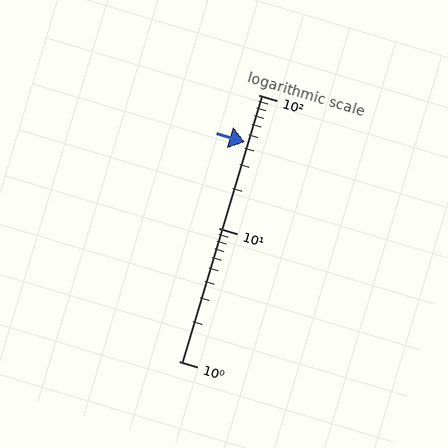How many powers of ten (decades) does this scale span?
The scale spans 2 decades, from 1 to 100.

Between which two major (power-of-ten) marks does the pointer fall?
The pointer is between 10 and 100.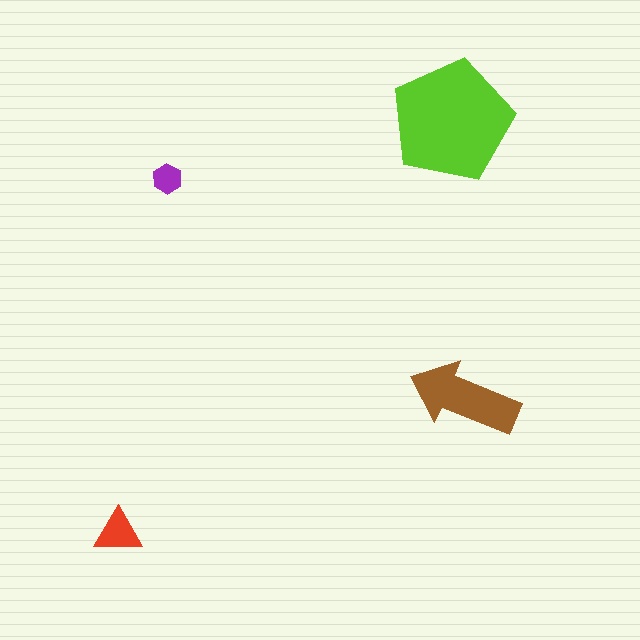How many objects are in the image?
There are 4 objects in the image.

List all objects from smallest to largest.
The purple hexagon, the red triangle, the brown arrow, the lime pentagon.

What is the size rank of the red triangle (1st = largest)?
3rd.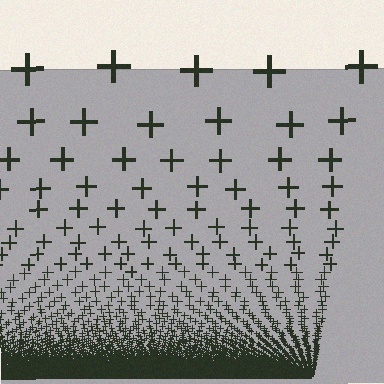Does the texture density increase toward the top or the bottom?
Density increases toward the bottom.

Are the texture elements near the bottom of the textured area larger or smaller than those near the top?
Smaller. The gradient is inverted — elements near the bottom are smaller and denser.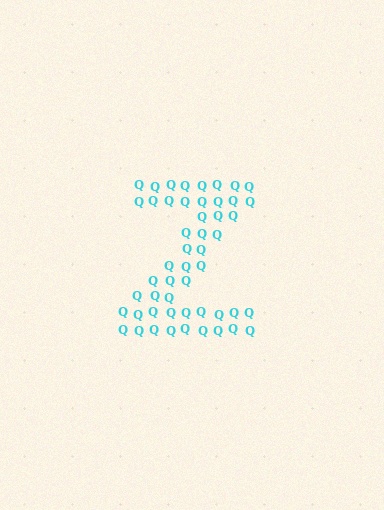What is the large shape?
The large shape is the letter Z.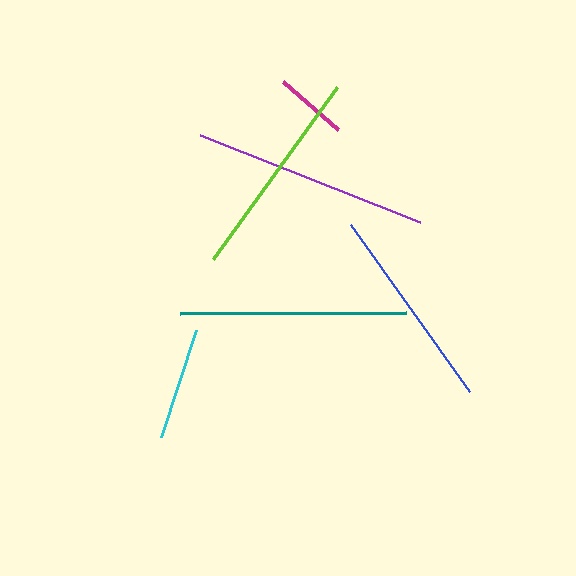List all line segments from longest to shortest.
From longest to shortest: purple, teal, lime, blue, cyan, magenta.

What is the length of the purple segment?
The purple segment is approximately 236 pixels long.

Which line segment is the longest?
The purple line is the longest at approximately 236 pixels.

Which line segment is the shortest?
The magenta line is the shortest at approximately 73 pixels.